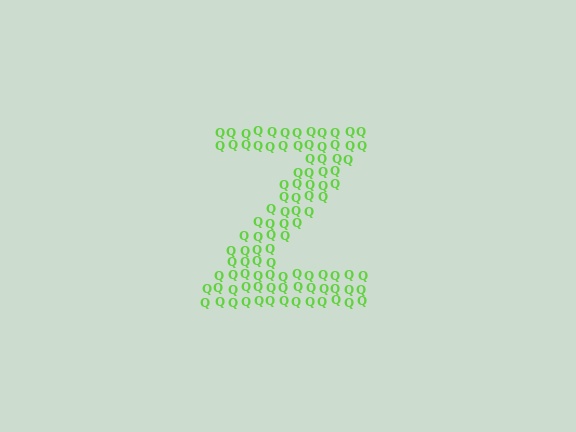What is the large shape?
The large shape is the letter Z.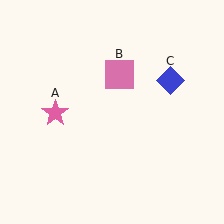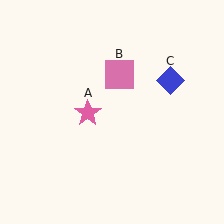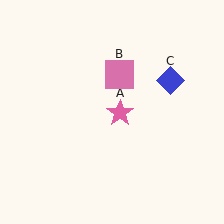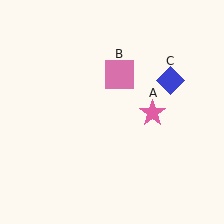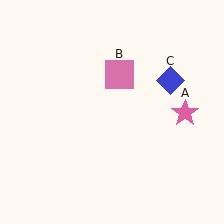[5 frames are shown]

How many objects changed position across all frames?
1 object changed position: pink star (object A).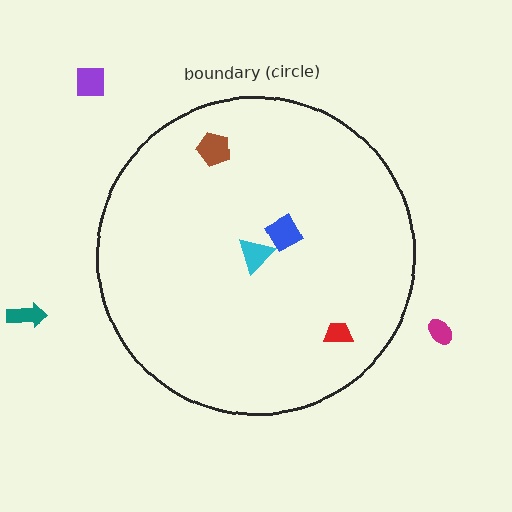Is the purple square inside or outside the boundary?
Outside.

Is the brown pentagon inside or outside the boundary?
Inside.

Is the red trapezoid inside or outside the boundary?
Inside.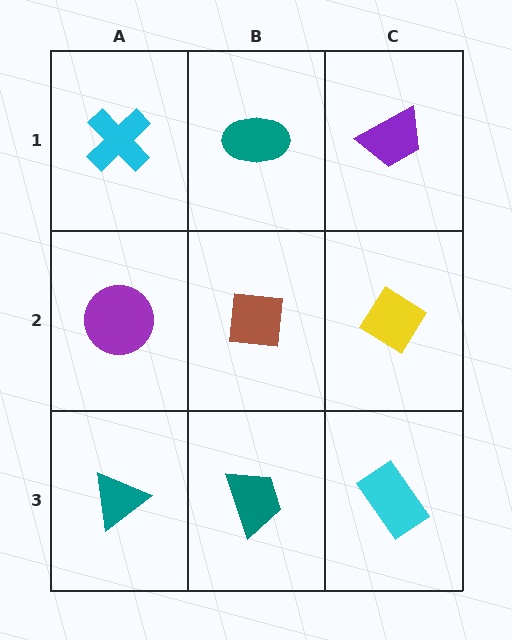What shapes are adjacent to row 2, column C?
A purple trapezoid (row 1, column C), a cyan rectangle (row 3, column C), a brown square (row 2, column B).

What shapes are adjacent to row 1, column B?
A brown square (row 2, column B), a cyan cross (row 1, column A), a purple trapezoid (row 1, column C).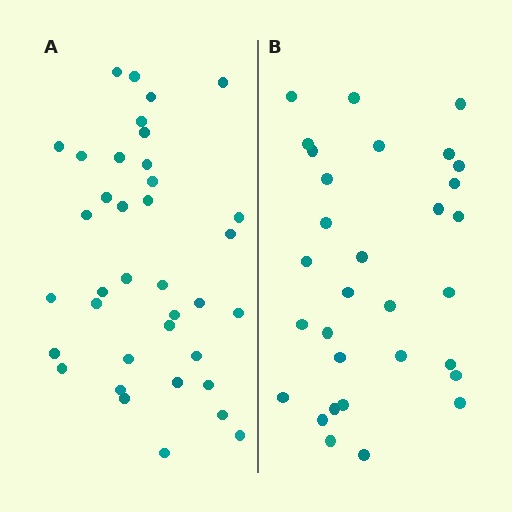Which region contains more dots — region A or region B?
Region A (the left region) has more dots.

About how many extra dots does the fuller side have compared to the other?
Region A has about 6 more dots than region B.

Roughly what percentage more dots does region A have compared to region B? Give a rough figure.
About 20% more.